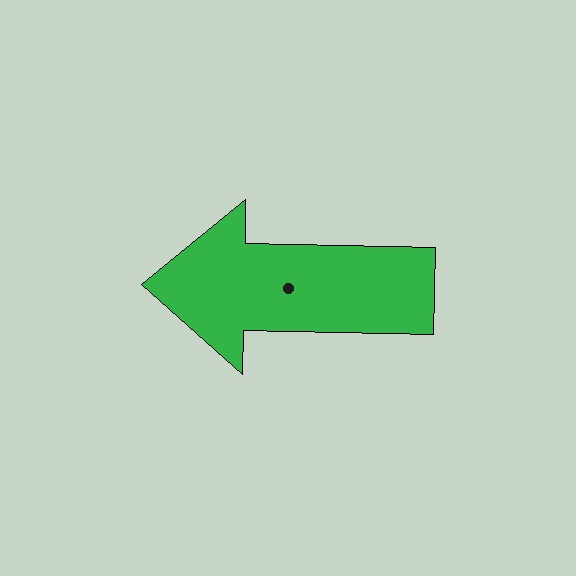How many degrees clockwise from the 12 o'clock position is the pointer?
Approximately 271 degrees.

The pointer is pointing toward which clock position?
Roughly 9 o'clock.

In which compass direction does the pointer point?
West.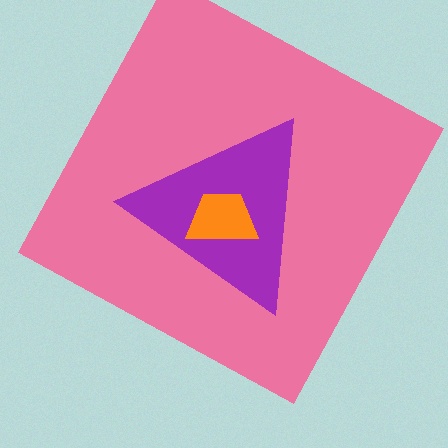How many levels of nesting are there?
3.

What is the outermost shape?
The pink square.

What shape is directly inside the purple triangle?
The orange trapezoid.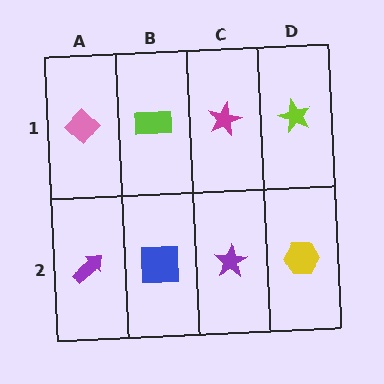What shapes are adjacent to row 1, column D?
A yellow hexagon (row 2, column D), a magenta star (row 1, column C).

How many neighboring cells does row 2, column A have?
2.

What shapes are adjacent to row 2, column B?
A lime rectangle (row 1, column B), a purple arrow (row 2, column A), a purple star (row 2, column C).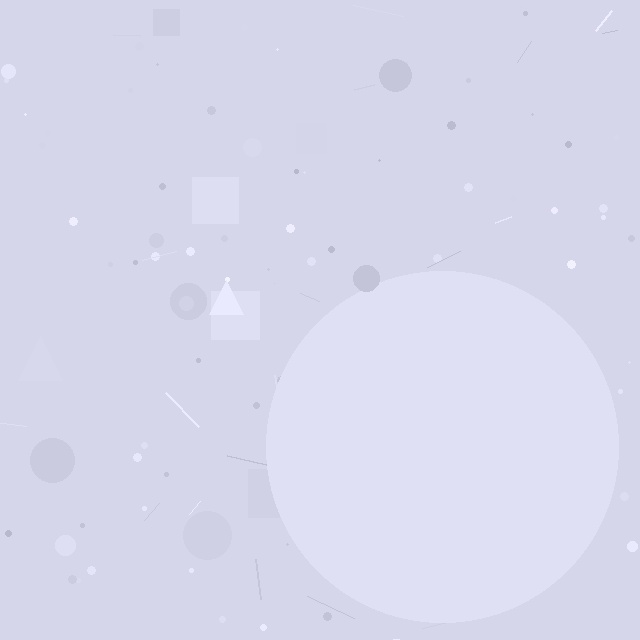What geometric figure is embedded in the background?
A circle is embedded in the background.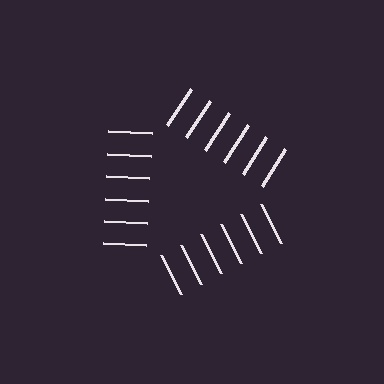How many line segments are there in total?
18 — 6 along each of the 3 edges.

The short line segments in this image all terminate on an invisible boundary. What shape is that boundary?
An illusory triangle — the line segments terminate on its edges but no continuous stroke is drawn.